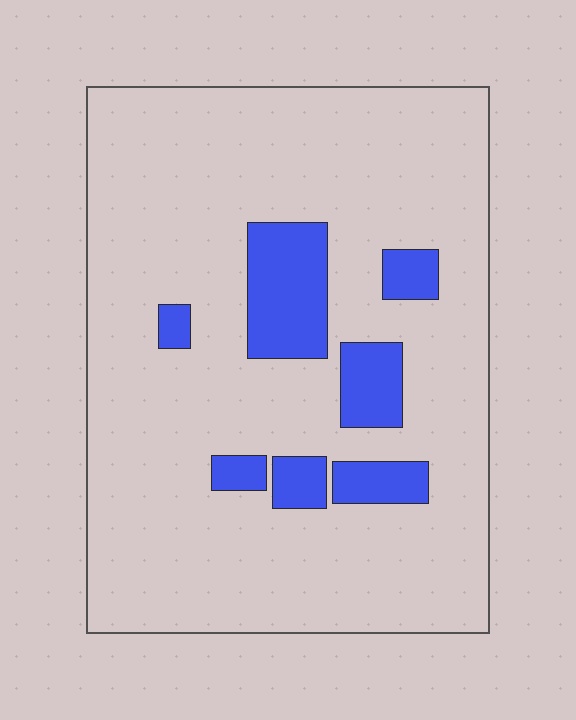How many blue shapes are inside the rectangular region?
7.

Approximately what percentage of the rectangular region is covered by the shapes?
Approximately 15%.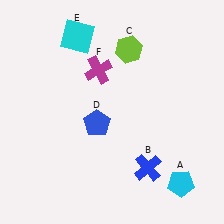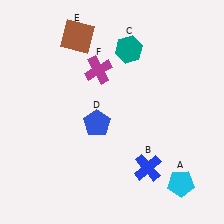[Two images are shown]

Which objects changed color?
C changed from lime to teal. E changed from cyan to brown.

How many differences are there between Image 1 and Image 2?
There are 2 differences between the two images.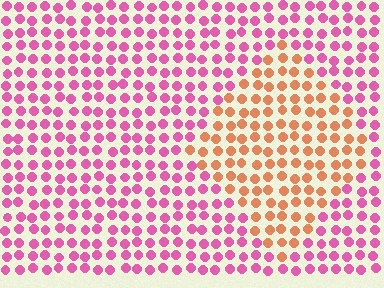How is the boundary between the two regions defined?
The boundary is defined purely by a slight shift in hue (about 56 degrees). Spacing, size, and orientation are identical on both sides.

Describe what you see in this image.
The image is filled with small pink elements in a uniform arrangement. A diamond-shaped region is visible where the elements are tinted to a slightly different hue, forming a subtle color boundary.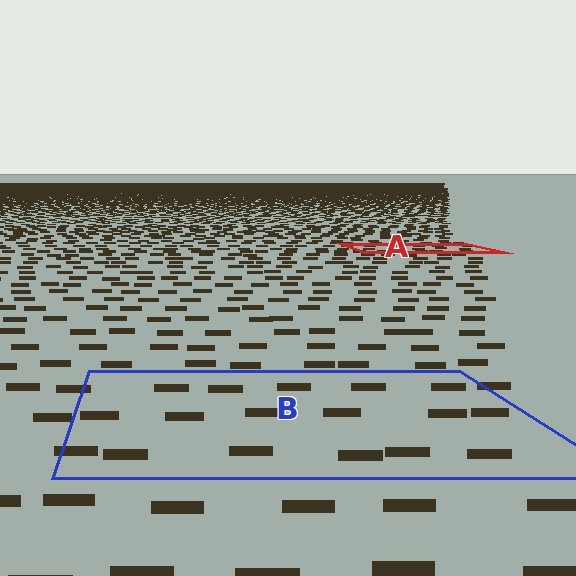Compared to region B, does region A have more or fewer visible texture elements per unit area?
Region A has more texture elements per unit area — they are packed more densely because it is farther away.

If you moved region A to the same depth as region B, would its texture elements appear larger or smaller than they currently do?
They would appear larger. At a closer depth, the same texture elements are projected at a bigger on-screen size.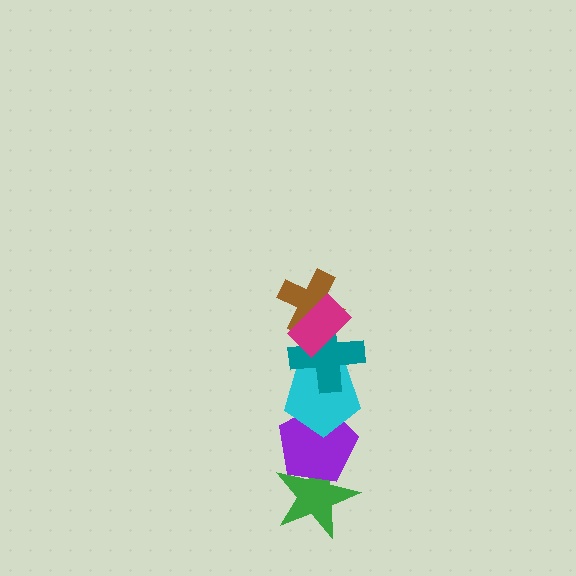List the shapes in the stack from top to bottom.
From top to bottom: the magenta rectangle, the brown cross, the teal cross, the cyan pentagon, the purple pentagon, the green star.